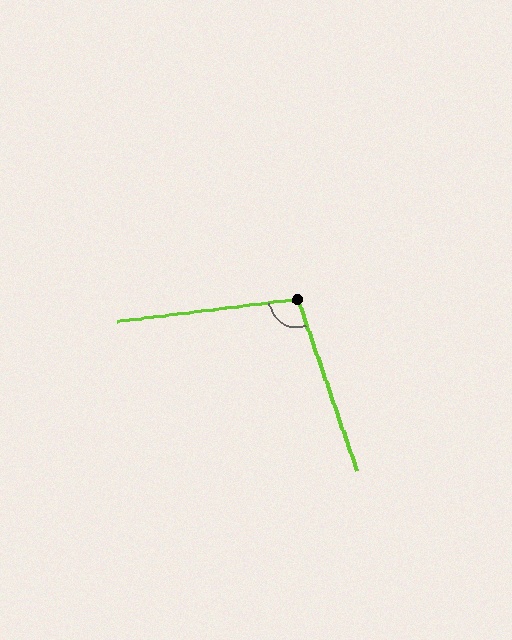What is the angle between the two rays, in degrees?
Approximately 102 degrees.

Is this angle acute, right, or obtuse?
It is obtuse.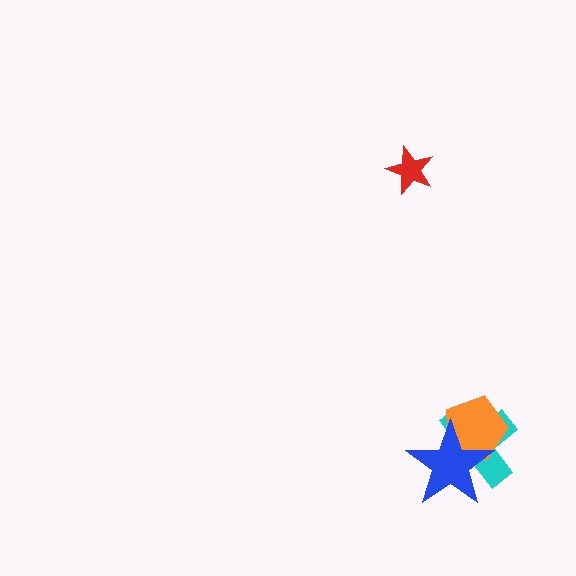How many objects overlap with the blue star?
2 objects overlap with the blue star.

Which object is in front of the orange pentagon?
The blue star is in front of the orange pentagon.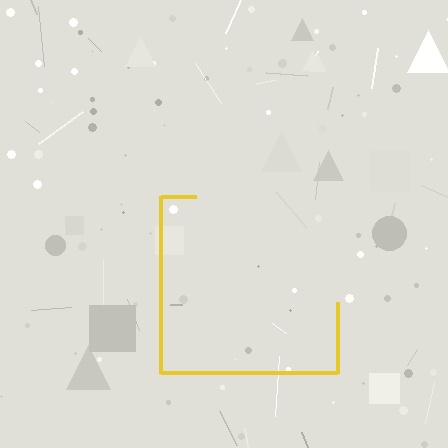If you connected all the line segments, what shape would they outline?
They would outline a square.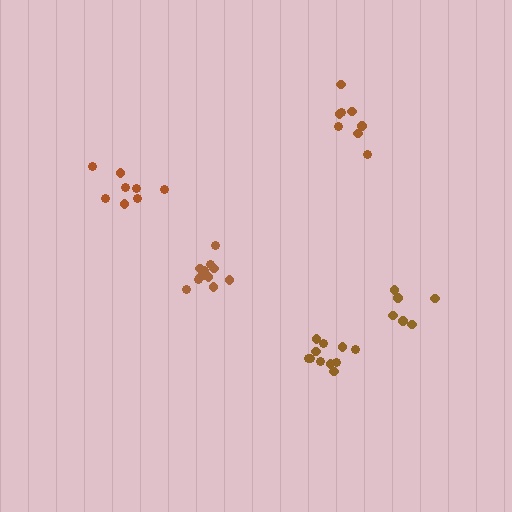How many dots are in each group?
Group 1: 11 dots, Group 2: 8 dots, Group 3: 12 dots, Group 4: 8 dots, Group 5: 6 dots (45 total).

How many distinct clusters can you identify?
There are 5 distinct clusters.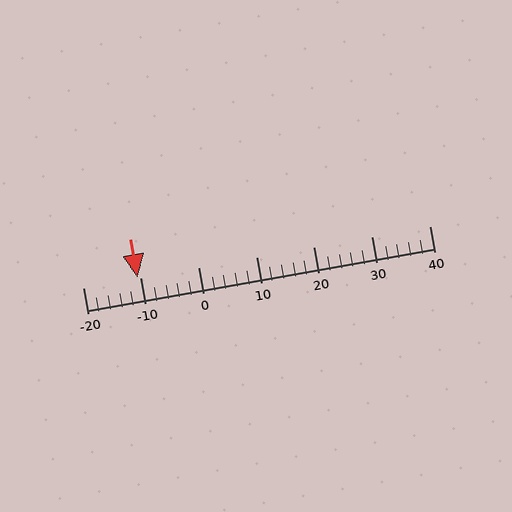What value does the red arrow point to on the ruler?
The red arrow points to approximately -10.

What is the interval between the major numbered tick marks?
The major tick marks are spaced 10 units apart.